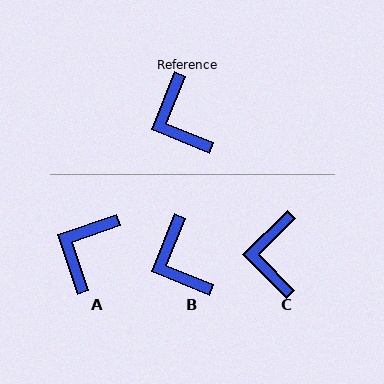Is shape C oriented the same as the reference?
No, it is off by about 23 degrees.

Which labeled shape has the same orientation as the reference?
B.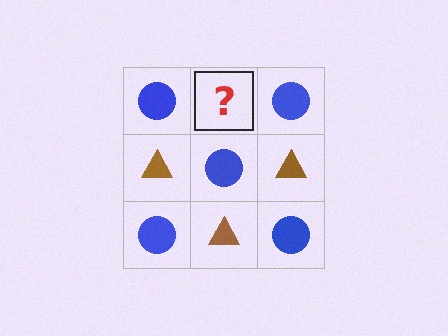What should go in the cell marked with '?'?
The missing cell should contain a brown triangle.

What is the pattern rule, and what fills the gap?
The rule is that it alternates blue circle and brown triangle in a checkerboard pattern. The gap should be filled with a brown triangle.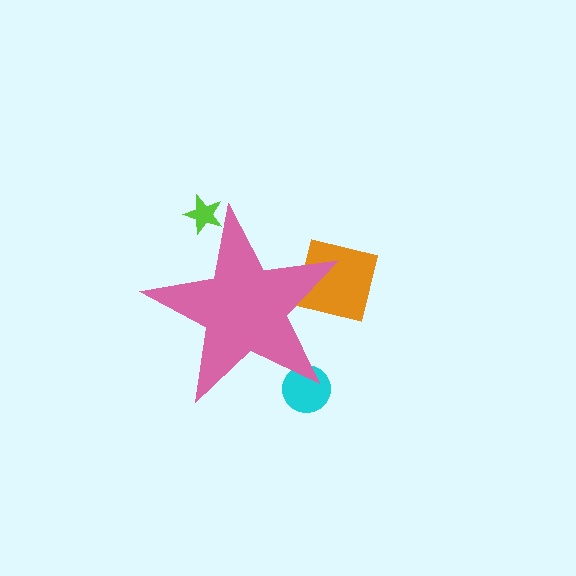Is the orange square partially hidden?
Yes, the orange square is partially hidden behind the pink star.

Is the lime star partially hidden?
Yes, the lime star is partially hidden behind the pink star.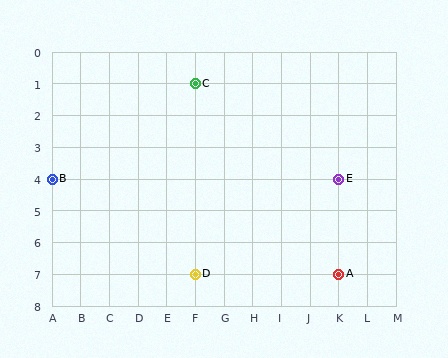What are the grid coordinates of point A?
Point A is at grid coordinates (K, 7).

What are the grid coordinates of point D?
Point D is at grid coordinates (F, 7).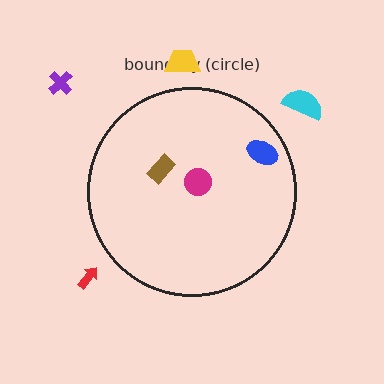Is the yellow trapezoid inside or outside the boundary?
Outside.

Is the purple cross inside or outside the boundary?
Outside.